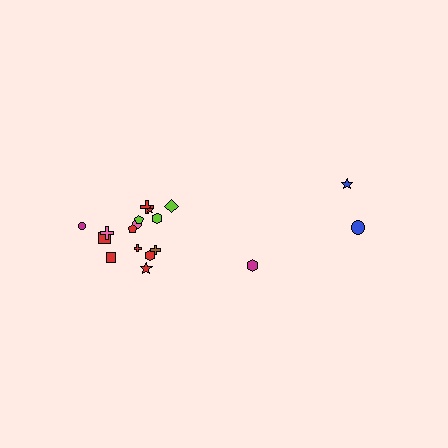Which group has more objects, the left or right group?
The left group.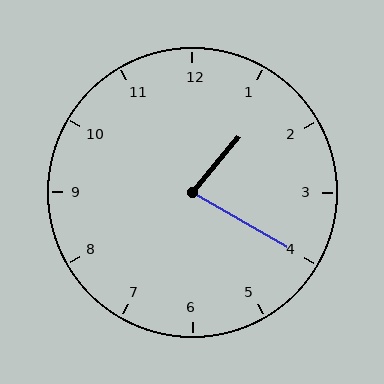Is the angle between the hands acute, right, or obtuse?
It is acute.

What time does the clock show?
1:20.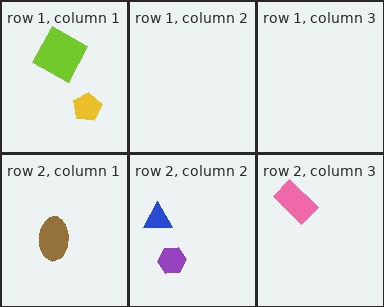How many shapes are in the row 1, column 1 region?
2.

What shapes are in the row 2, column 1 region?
The brown ellipse.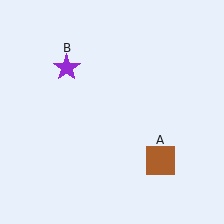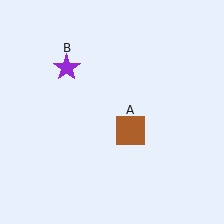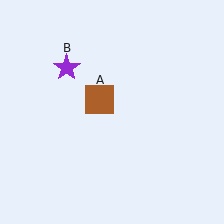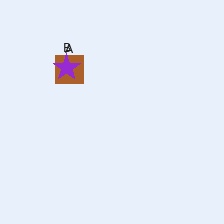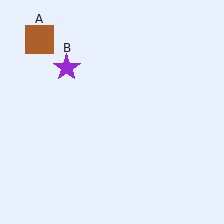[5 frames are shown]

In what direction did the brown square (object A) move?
The brown square (object A) moved up and to the left.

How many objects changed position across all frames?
1 object changed position: brown square (object A).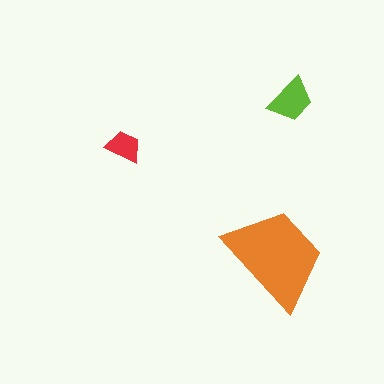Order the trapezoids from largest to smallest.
the orange one, the lime one, the red one.